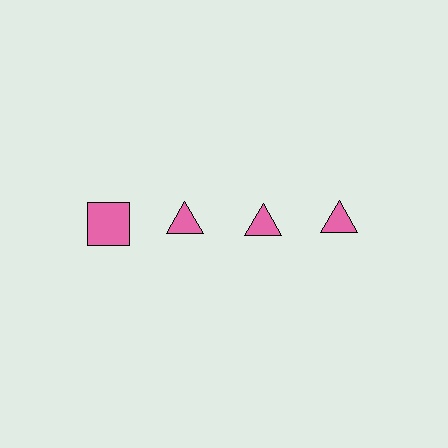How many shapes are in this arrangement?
There are 4 shapes arranged in a grid pattern.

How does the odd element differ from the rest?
It has a different shape: square instead of triangle.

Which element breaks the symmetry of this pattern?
The pink square in the top row, leftmost column breaks the symmetry. All other shapes are pink triangles.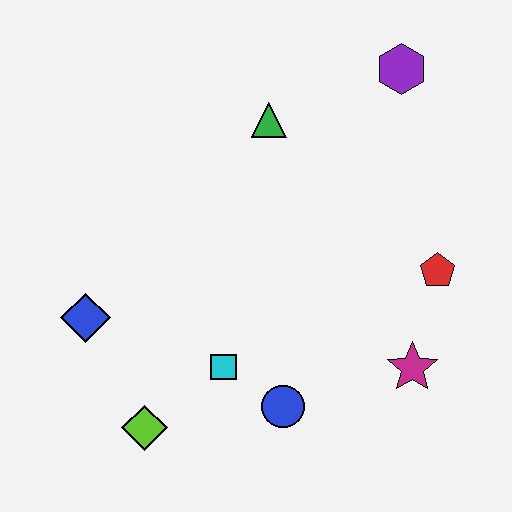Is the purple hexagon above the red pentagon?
Yes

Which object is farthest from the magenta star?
The blue diamond is farthest from the magenta star.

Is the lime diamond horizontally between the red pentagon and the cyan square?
No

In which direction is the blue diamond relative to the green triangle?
The blue diamond is below the green triangle.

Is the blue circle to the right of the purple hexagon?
No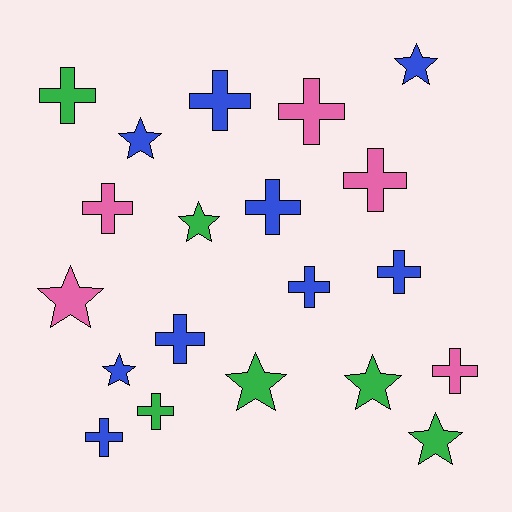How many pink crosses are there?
There are 4 pink crosses.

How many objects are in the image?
There are 20 objects.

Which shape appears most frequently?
Cross, with 12 objects.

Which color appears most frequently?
Blue, with 9 objects.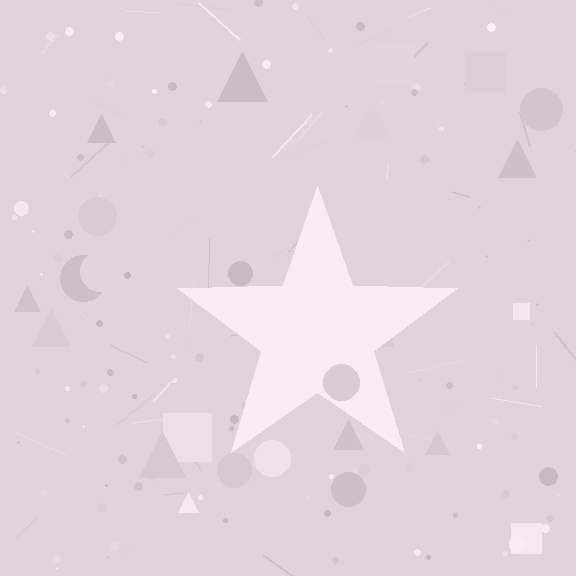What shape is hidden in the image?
A star is hidden in the image.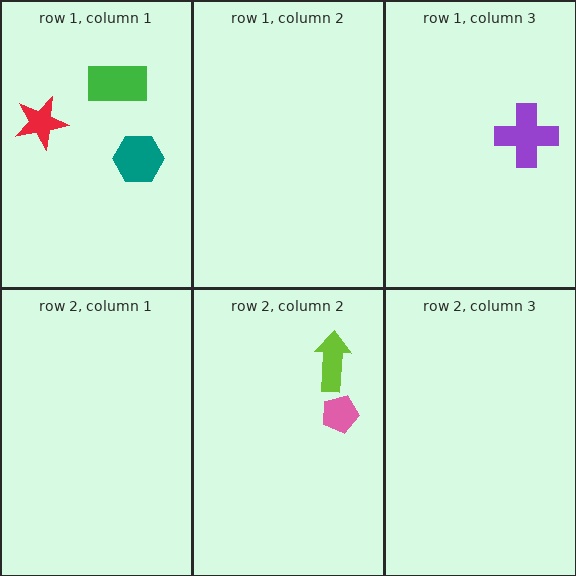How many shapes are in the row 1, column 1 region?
3.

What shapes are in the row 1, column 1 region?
The teal hexagon, the green rectangle, the red star.